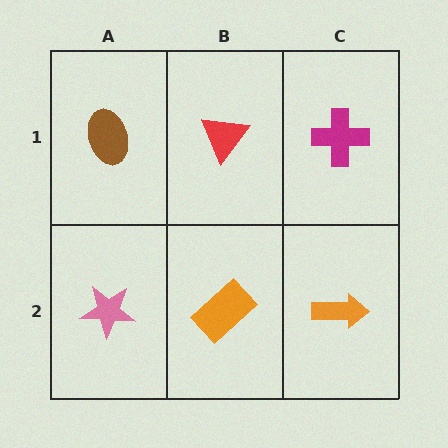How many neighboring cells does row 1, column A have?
2.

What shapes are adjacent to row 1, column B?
An orange rectangle (row 2, column B), a brown ellipse (row 1, column A), a magenta cross (row 1, column C).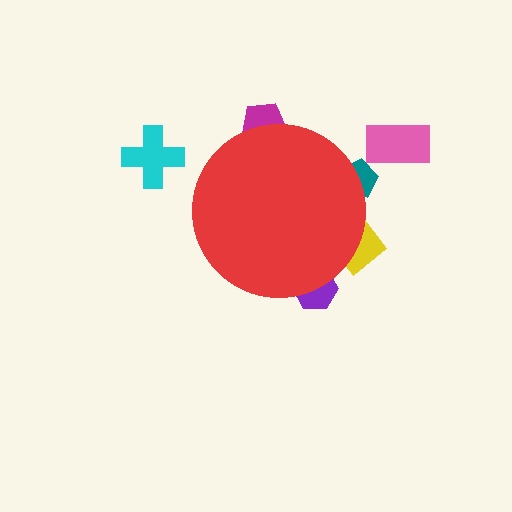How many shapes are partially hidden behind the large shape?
4 shapes are partially hidden.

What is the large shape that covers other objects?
A red circle.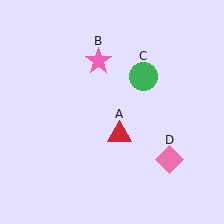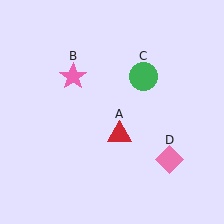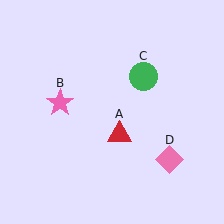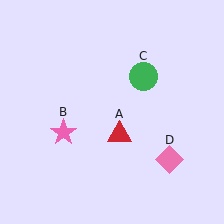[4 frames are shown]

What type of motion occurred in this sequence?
The pink star (object B) rotated counterclockwise around the center of the scene.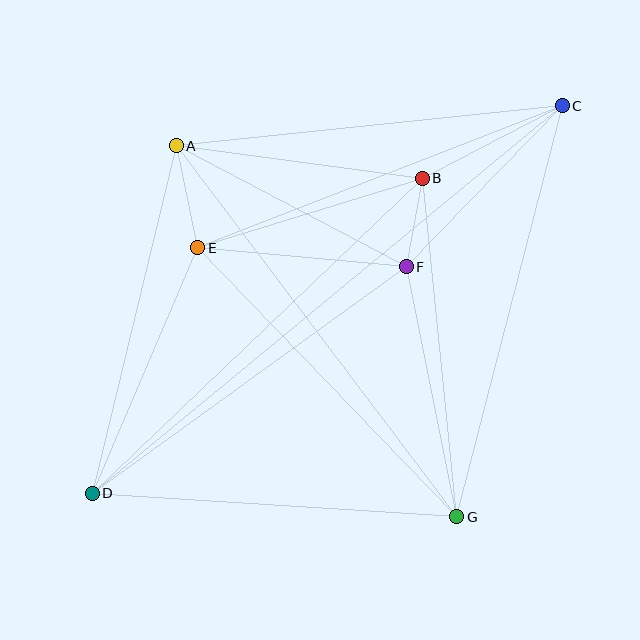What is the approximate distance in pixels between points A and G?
The distance between A and G is approximately 465 pixels.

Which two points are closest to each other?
Points B and F are closest to each other.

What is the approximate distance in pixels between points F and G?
The distance between F and G is approximately 255 pixels.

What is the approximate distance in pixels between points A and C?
The distance between A and C is approximately 388 pixels.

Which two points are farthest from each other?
Points C and D are farthest from each other.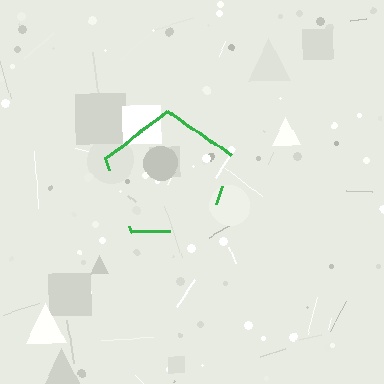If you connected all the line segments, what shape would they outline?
They would outline a pentagon.